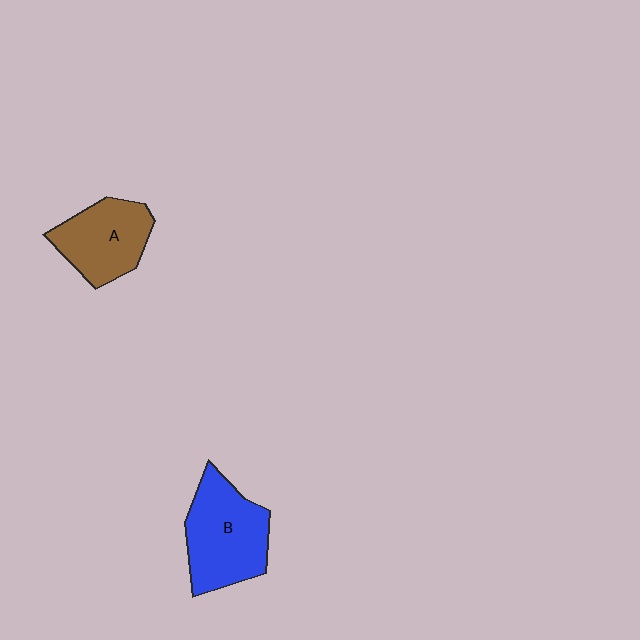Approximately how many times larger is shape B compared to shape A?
Approximately 1.2 times.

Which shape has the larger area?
Shape B (blue).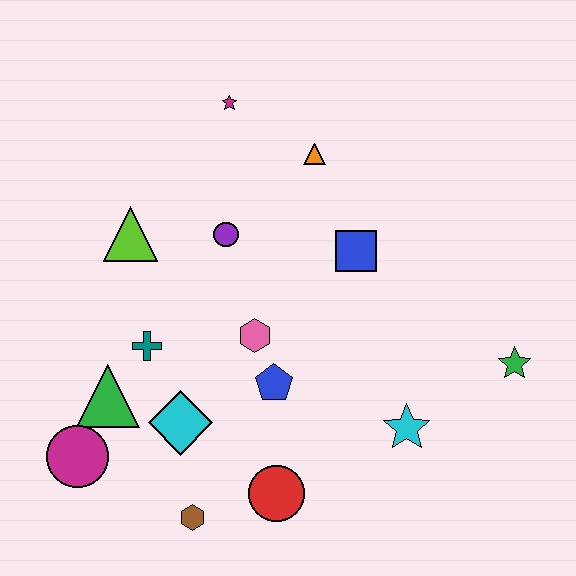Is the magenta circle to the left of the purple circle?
Yes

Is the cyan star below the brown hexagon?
No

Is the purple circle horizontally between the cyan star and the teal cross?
Yes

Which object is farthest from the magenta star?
The brown hexagon is farthest from the magenta star.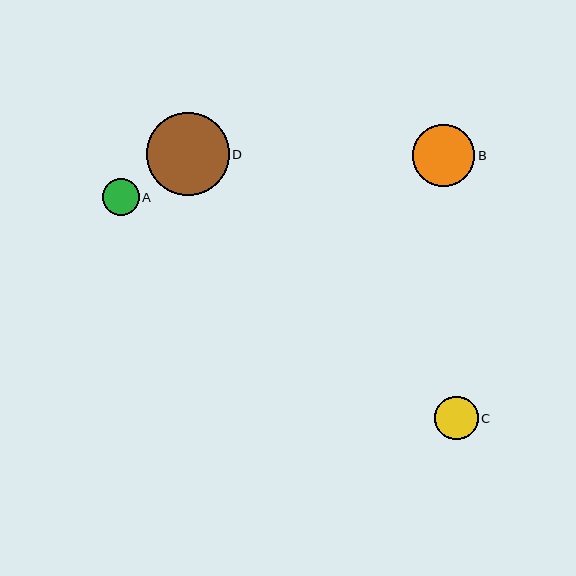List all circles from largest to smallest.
From largest to smallest: D, B, C, A.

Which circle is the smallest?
Circle A is the smallest with a size of approximately 37 pixels.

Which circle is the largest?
Circle D is the largest with a size of approximately 83 pixels.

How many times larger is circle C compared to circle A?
Circle C is approximately 1.2 times the size of circle A.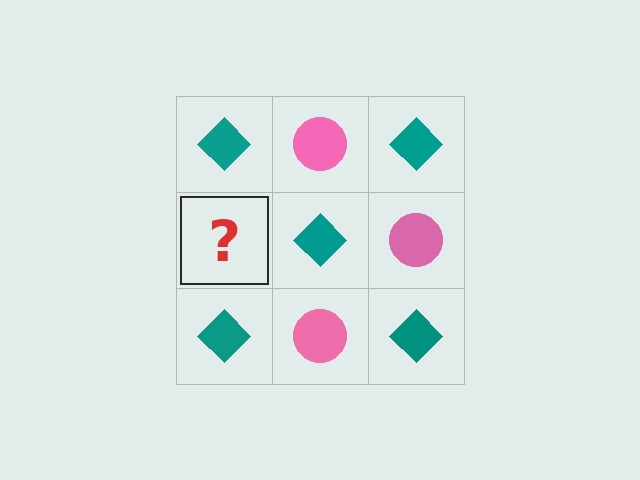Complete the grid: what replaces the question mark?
The question mark should be replaced with a pink circle.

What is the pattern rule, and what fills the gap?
The rule is that it alternates teal diamond and pink circle in a checkerboard pattern. The gap should be filled with a pink circle.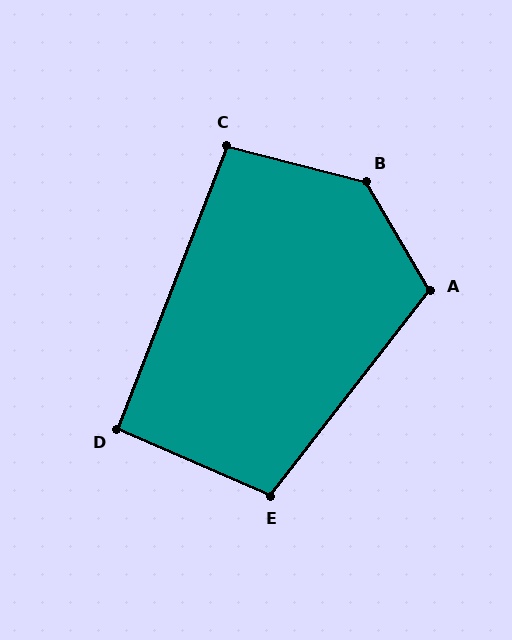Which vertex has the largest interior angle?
B, at approximately 135 degrees.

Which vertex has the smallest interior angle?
D, at approximately 93 degrees.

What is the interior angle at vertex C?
Approximately 97 degrees (obtuse).